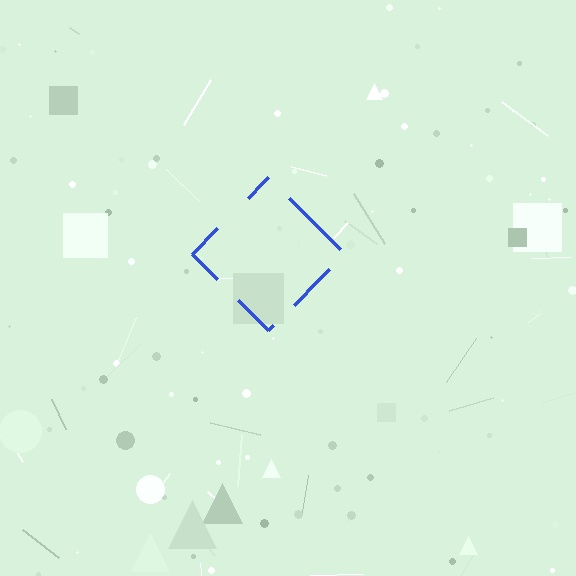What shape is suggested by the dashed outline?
The dashed outline suggests a diamond.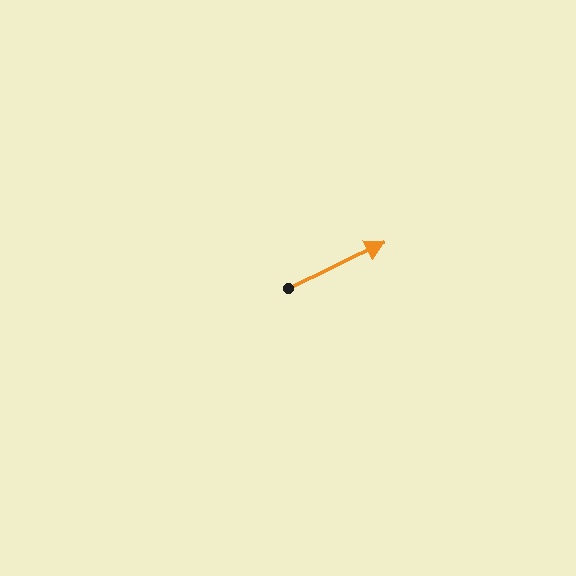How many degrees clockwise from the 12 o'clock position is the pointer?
Approximately 64 degrees.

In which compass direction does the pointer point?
Northeast.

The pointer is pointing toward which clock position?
Roughly 2 o'clock.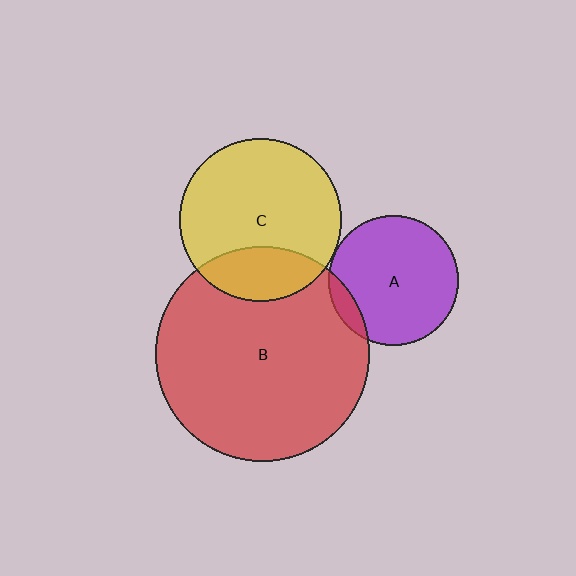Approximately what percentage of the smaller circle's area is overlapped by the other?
Approximately 5%.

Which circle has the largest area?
Circle B (red).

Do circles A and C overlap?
Yes.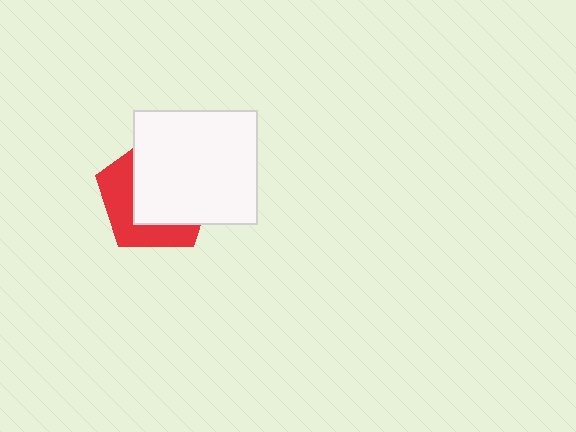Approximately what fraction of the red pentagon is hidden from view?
Roughly 61% of the red pentagon is hidden behind the white rectangle.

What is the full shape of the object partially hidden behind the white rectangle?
The partially hidden object is a red pentagon.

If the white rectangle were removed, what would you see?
You would see the complete red pentagon.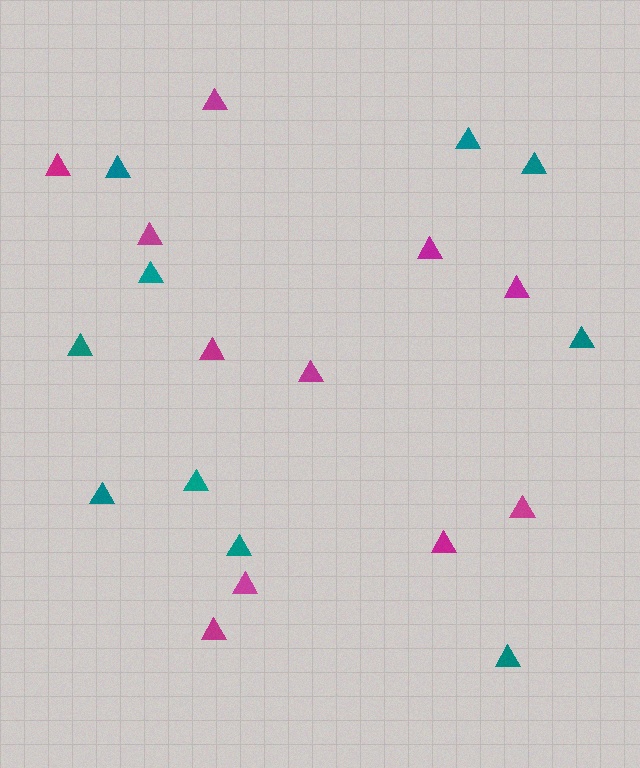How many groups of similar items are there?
There are 2 groups: one group of magenta triangles (11) and one group of teal triangles (10).